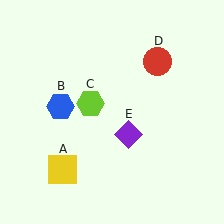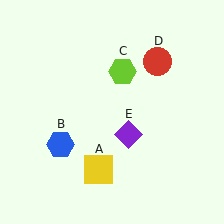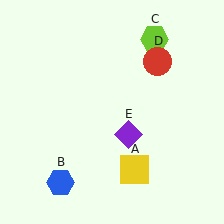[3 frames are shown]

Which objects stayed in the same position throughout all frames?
Red circle (object D) and purple diamond (object E) remained stationary.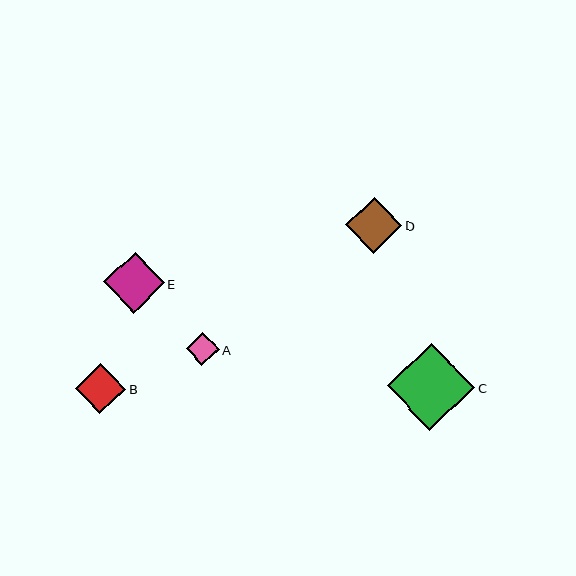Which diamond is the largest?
Diamond C is the largest with a size of approximately 87 pixels.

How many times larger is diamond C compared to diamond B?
Diamond C is approximately 1.7 times the size of diamond B.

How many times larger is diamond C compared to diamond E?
Diamond C is approximately 1.4 times the size of diamond E.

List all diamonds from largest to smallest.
From largest to smallest: C, E, D, B, A.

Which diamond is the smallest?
Diamond A is the smallest with a size of approximately 33 pixels.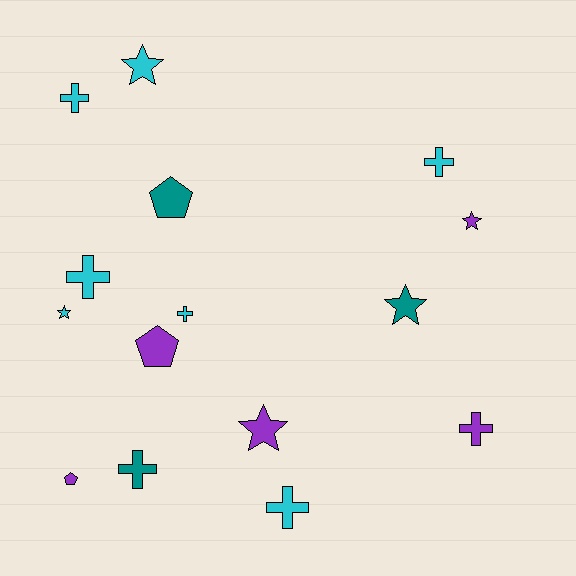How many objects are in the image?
There are 15 objects.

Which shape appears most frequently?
Cross, with 7 objects.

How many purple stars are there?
There are 2 purple stars.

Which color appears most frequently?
Cyan, with 7 objects.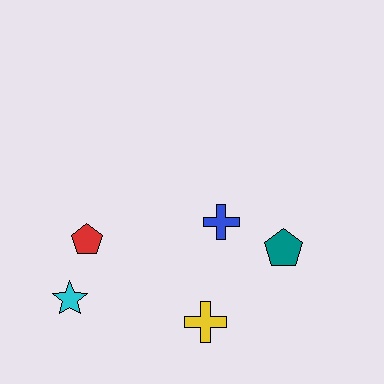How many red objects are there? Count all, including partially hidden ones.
There is 1 red object.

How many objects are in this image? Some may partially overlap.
There are 5 objects.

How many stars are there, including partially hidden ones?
There is 1 star.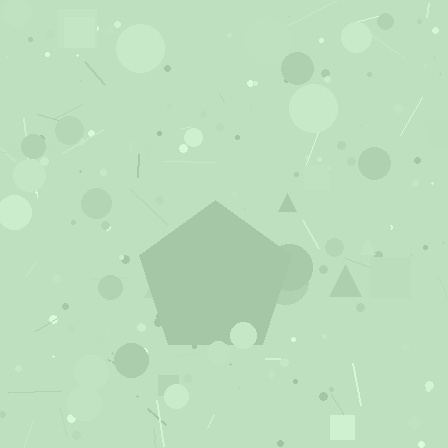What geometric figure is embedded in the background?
A pentagon is embedded in the background.